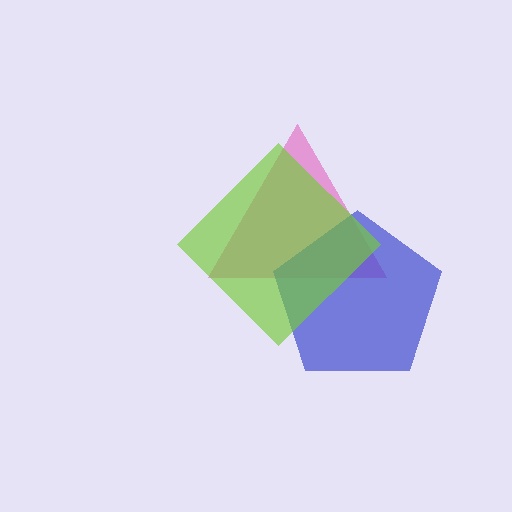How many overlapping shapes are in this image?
There are 3 overlapping shapes in the image.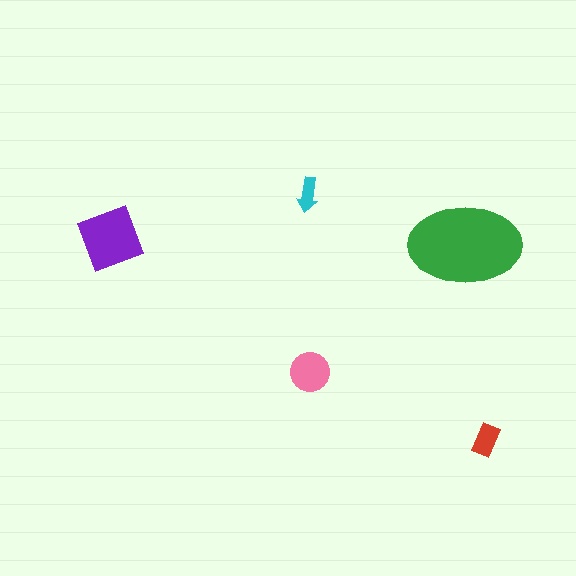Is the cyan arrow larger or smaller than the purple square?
Smaller.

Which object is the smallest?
The cyan arrow.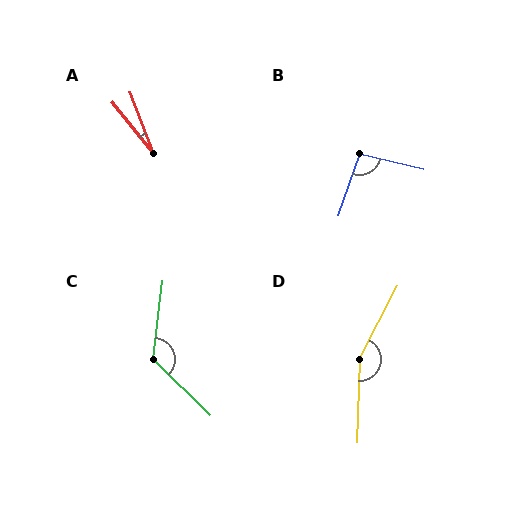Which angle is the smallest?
A, at approximately 18 degrees.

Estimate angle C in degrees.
Approximately 128 degrees.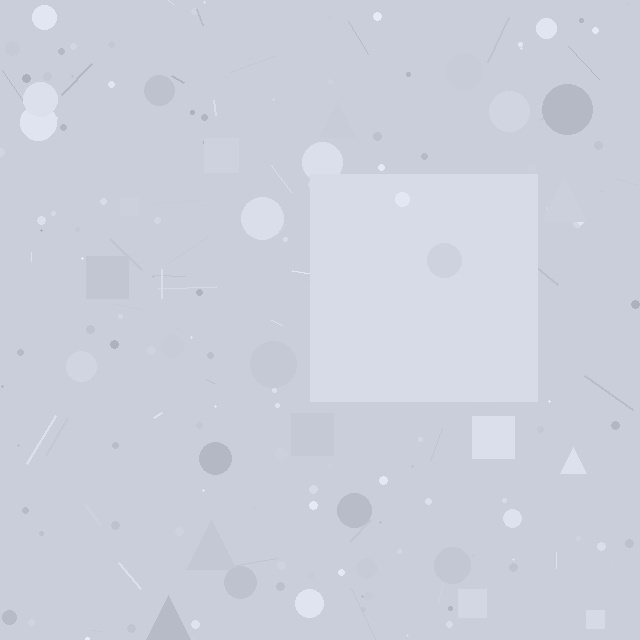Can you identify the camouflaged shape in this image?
The camouflaged shape is a square.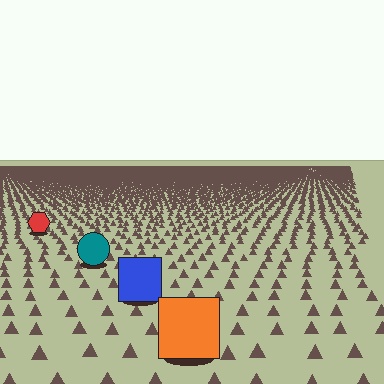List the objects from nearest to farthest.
From nearest to farthest: the orange square, the blue square, the teal circle, the red hexagon.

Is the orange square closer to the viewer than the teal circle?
Yes. The orange square is closer — you can tell from the texture gradient: the ground texture is coarser near it.